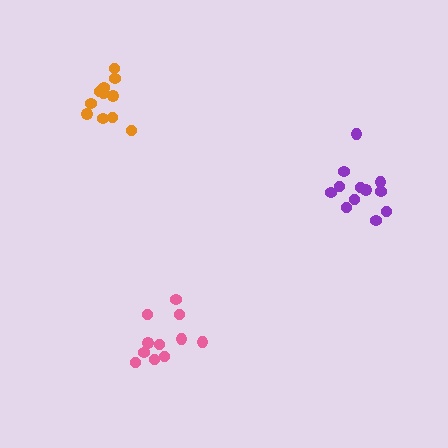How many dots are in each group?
Group 1: 11 dots, Group 2: 12 dots, Group 3: 11 dots (34 total).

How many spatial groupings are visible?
There are 3 spatial groupings.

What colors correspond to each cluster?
The clusters are colored: orange, purple, pink.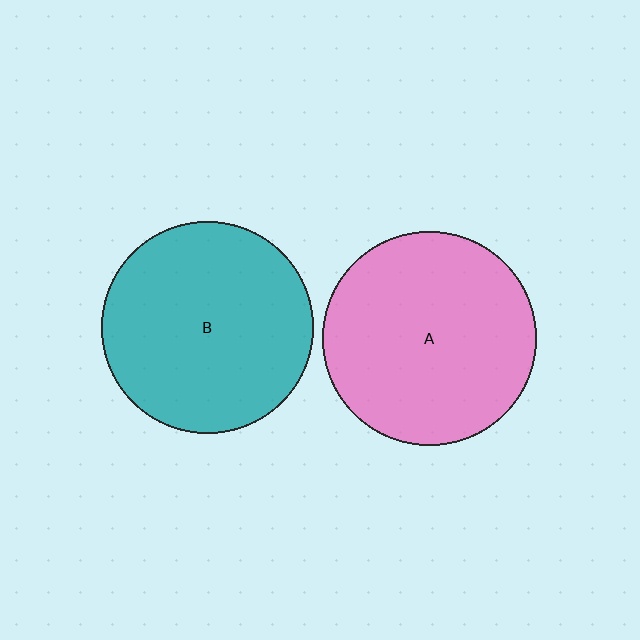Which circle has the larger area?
Circle A (pink).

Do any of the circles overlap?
No, none of the circles overlap.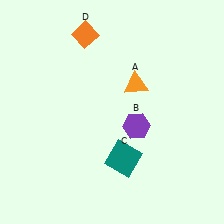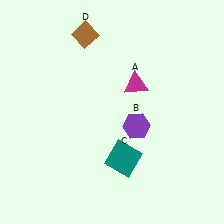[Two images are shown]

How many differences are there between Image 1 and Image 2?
There are 2 differences between the two images.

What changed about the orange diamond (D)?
In Image 1, D is orange. In Image 2, it changed to brown.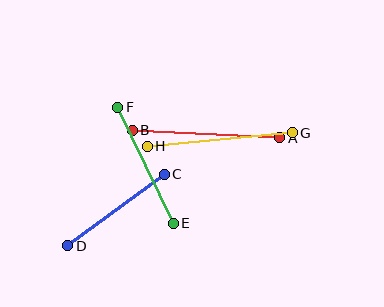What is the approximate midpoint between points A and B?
The midpoint is at approximately (206, 134) pixels.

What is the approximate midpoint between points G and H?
The midpoint is at approximately (220, 140) pixels.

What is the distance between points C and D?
The distance is approximately 120 pixels.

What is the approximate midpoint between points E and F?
The midpoint is at approximately (145, 165) pixels.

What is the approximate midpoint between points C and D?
The midpoint is at approximately (116, 210) pixels.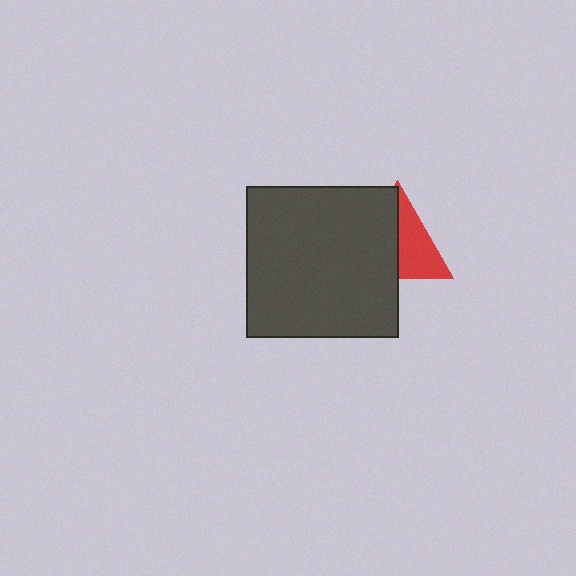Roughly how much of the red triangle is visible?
About half of it is visible (roughly 46%).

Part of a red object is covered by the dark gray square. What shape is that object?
It is a triangle.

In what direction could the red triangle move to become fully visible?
The red triangle could move right. That would shift it out from behind the dark gray square entirely.